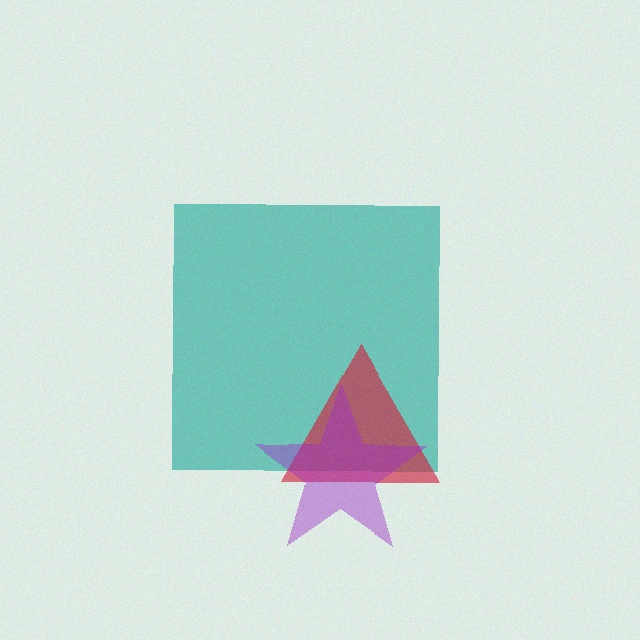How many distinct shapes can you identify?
There are 3 distinct shapes: a teal square, a red triangle, a purple star.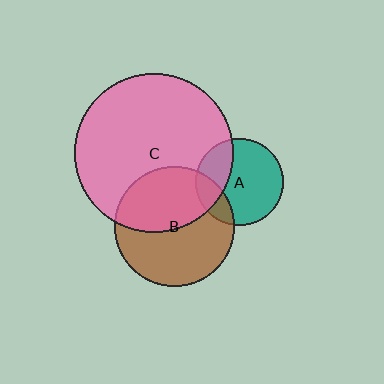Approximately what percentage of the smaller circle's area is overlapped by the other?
Approximately 30%.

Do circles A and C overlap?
Yes.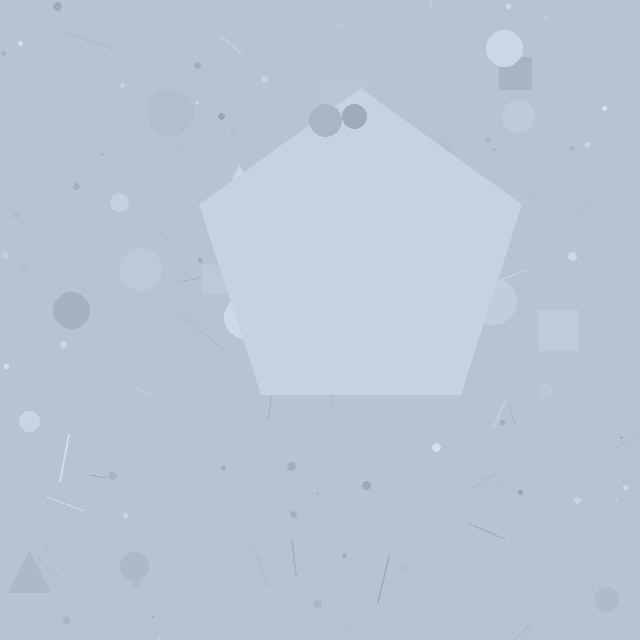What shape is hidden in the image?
A pentagon is hidden in the image.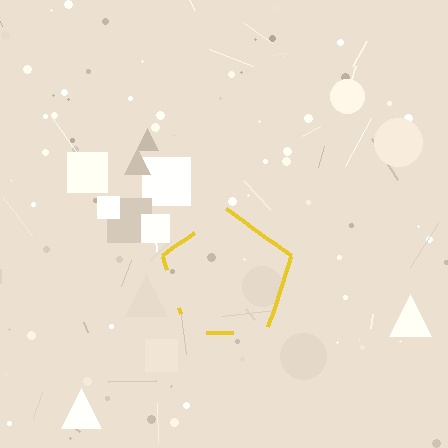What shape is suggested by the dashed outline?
The dashed outline suggests a pentagon.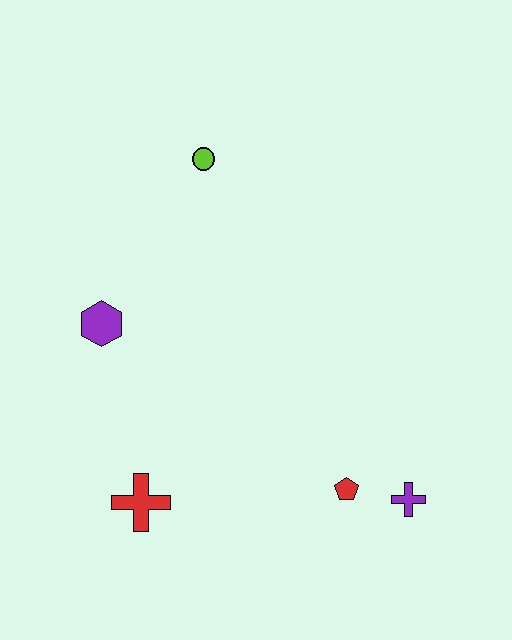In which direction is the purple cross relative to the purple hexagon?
The purple cross is to the right of the purple hexagon.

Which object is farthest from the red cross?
The lime circle is farthest from the red cross.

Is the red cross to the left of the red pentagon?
Yes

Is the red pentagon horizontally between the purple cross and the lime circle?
Yes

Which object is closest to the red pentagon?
The purple cross is closest to the red pentagon.